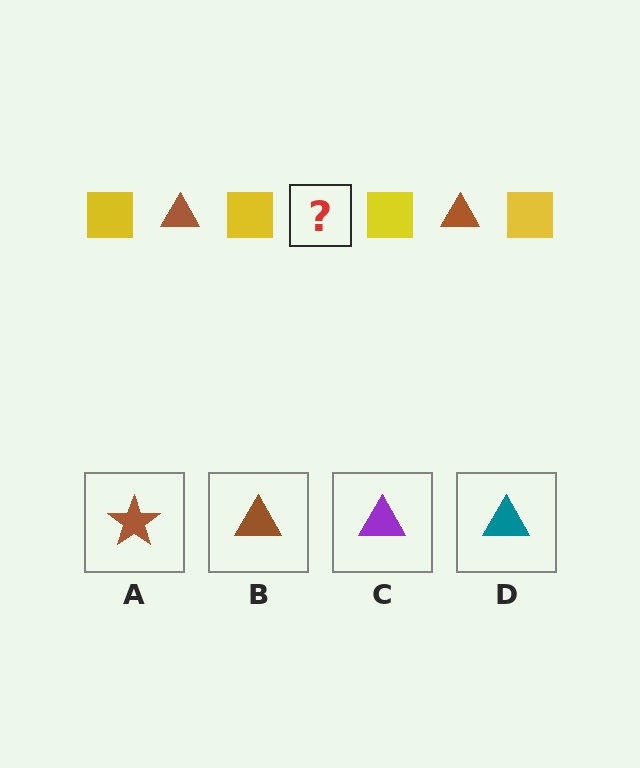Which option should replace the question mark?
Option B.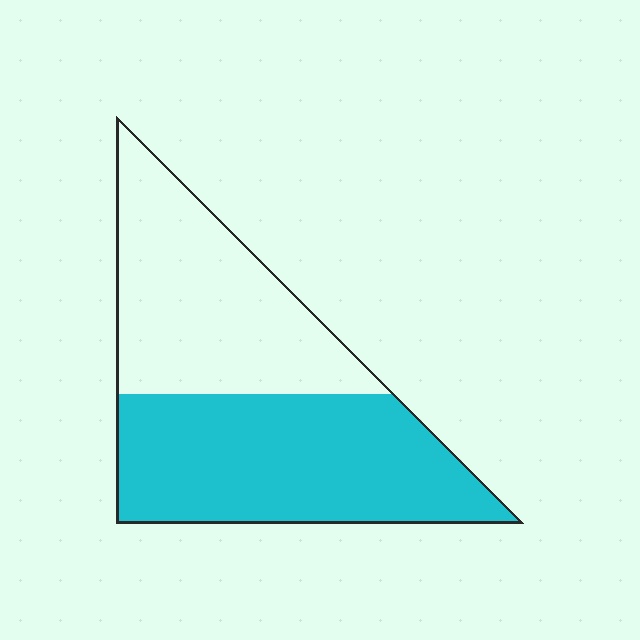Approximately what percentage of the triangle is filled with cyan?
Approximately 55%.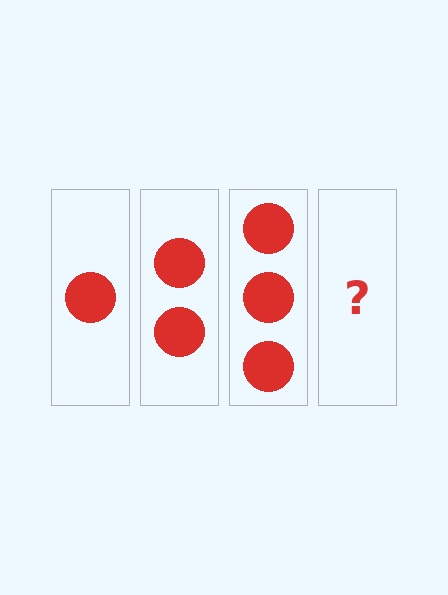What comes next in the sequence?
The next element should be 4 circles.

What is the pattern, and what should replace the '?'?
The pattern is that each step adds one more circle. The '?' should be 4 circles.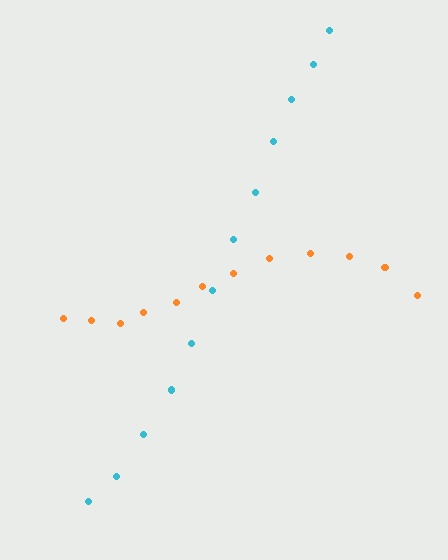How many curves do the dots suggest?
There are 2 distinct paths.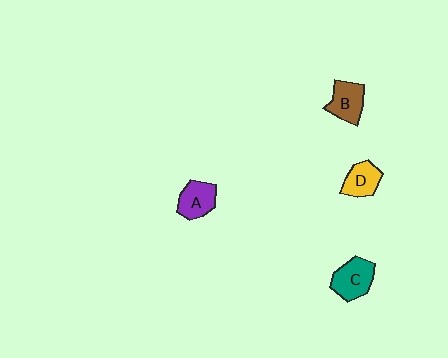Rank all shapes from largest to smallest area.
From largest to smallest: C (teal), B (brown), A (purple), D (yellow).